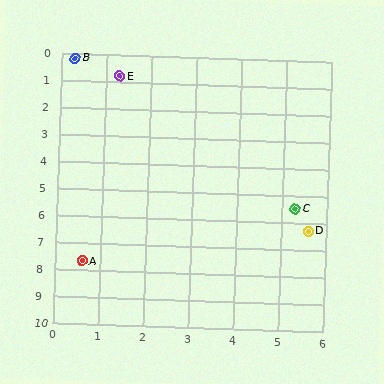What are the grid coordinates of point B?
Point B is at approximately (0.3, 0.2).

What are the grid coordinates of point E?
Point E is at approximately (1.3, 0.8).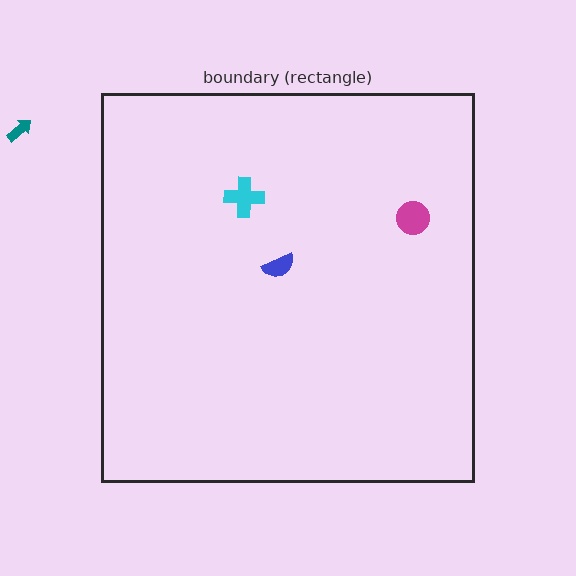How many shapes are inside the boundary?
3 inside, 1 outside.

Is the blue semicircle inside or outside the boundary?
Inside.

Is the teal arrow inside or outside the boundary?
Outside.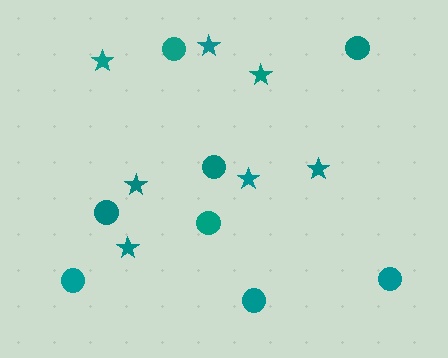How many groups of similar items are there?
There are 2 groups: one group of circles (8) and one group of stars (7).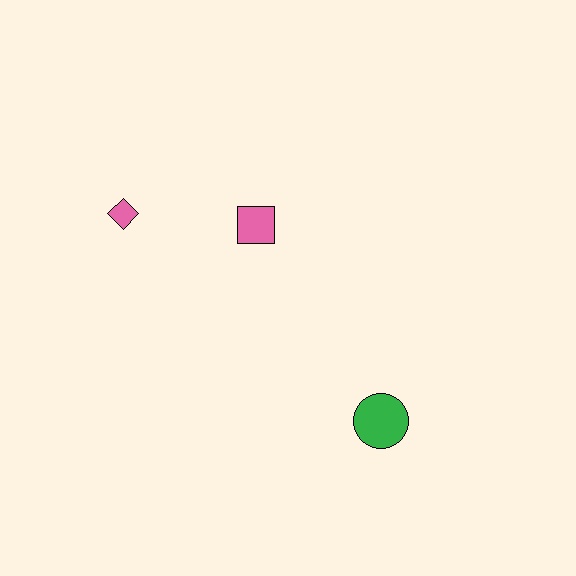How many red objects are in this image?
There are no red objects.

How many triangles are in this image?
There are no triangles.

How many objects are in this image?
There are 3 objects.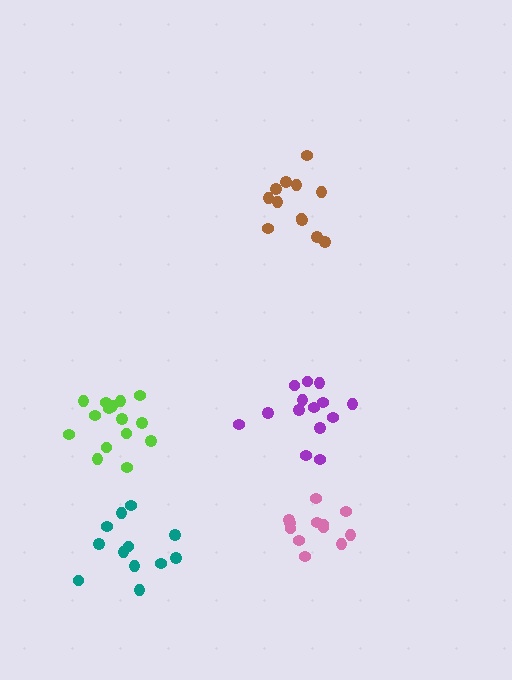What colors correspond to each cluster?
The clusters are colored: purple, pink, brown, lime, teal.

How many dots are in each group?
Group 1: 14 dots, Group 2: 12 dots, Group 3: 12 dots, Group 4: 15 dots, Group 5: 12 dots (65 total).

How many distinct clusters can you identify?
There are 5 distinct clusters.